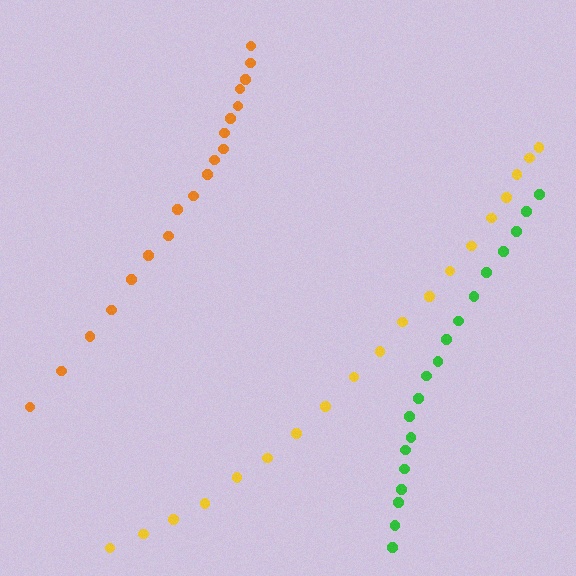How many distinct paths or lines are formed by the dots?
There are 3 distinct paths.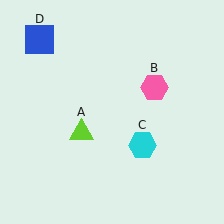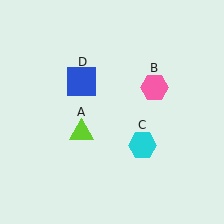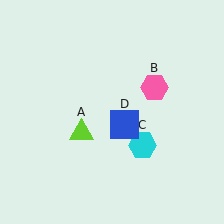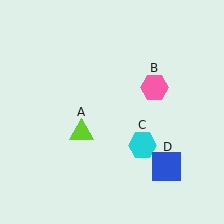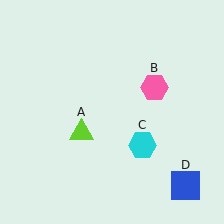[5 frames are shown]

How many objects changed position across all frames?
1 object changed position: blue square (object D).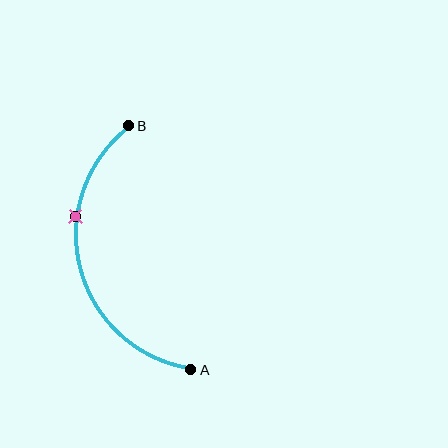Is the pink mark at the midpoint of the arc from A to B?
No. The pink mark lies on the arc but is closer to endpoint B. The arc midpoint would be at the point on the curve equidistant along the arc from both A and B.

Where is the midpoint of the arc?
The arc midpoint is the point on the curve farthest from the straight line joining A and B. It sits to the left of that line.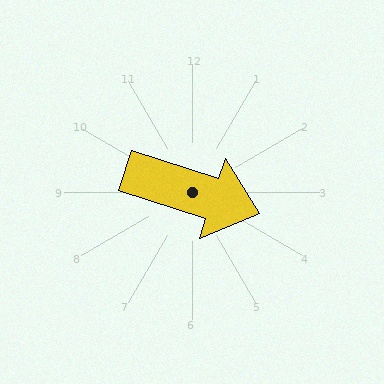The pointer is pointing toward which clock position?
Roughly 4 o'clock.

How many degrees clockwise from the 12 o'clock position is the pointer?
Approximately 108 degrees.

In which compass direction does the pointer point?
East.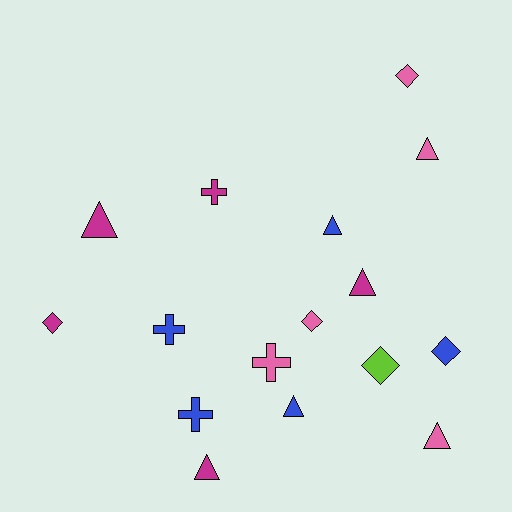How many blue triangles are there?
There are 2 blue triangles.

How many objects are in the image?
There are 16 objects.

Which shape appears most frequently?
Triangle, with 7 objects.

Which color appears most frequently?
Blue, with 5 objects.